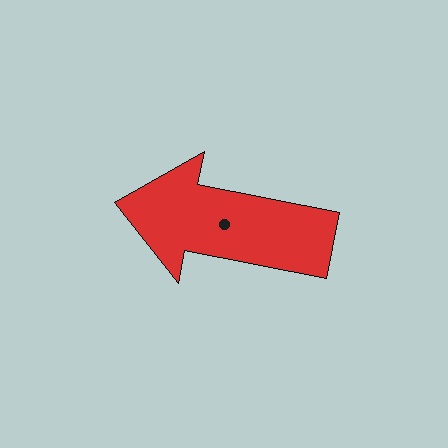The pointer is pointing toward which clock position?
Roughly 9 o'clock.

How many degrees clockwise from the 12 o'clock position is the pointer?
Approximately 281 degrees.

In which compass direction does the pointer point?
West.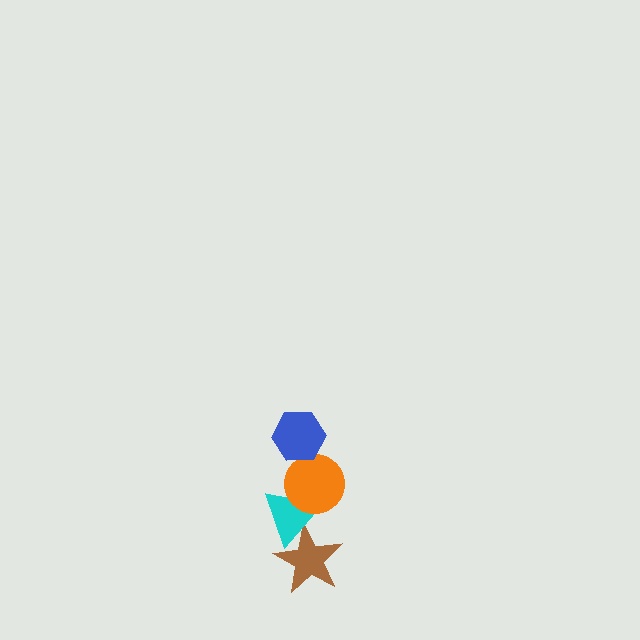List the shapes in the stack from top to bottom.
From top to bottom: the blue hexagon, the orange circle, the cyan triangle, the brown star.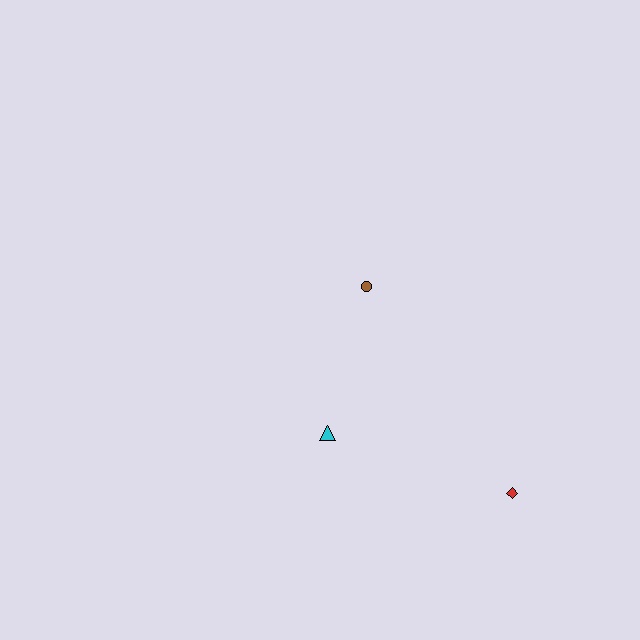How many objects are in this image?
There are 3 objects.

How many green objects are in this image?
There are no green objects.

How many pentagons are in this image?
There are no pentagons.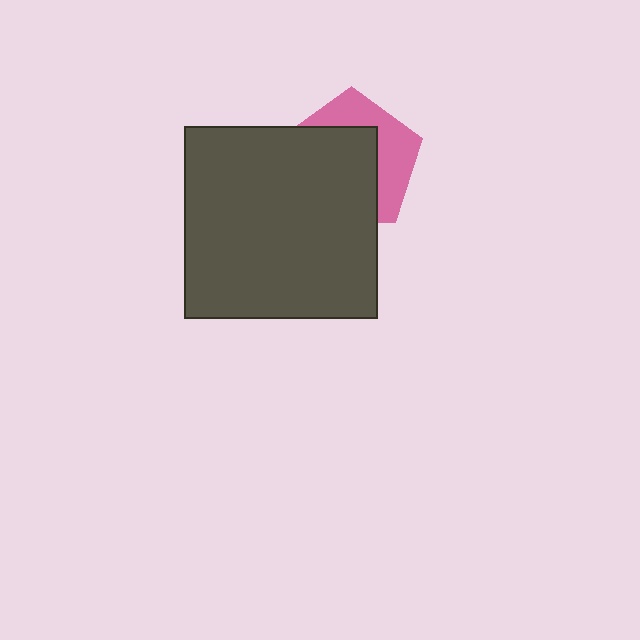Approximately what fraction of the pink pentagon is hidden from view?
Roughly 61% of the pink pentagon is hidden behind the dark gray square.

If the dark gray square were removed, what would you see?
You would see the complete pink pentagon.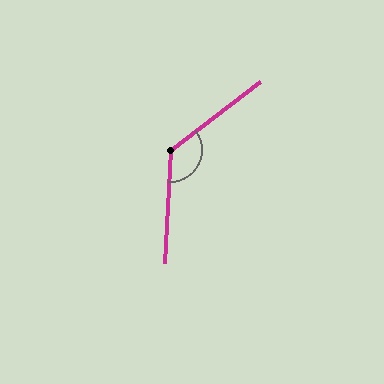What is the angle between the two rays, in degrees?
Approximately 130 degrees.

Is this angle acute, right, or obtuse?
It is obtuse.